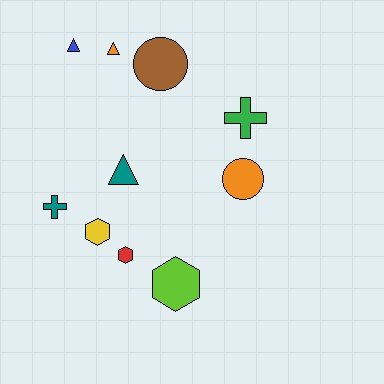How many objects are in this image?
There are 10 objects.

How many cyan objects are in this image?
There are no cyan objects.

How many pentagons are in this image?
There are no pentagons.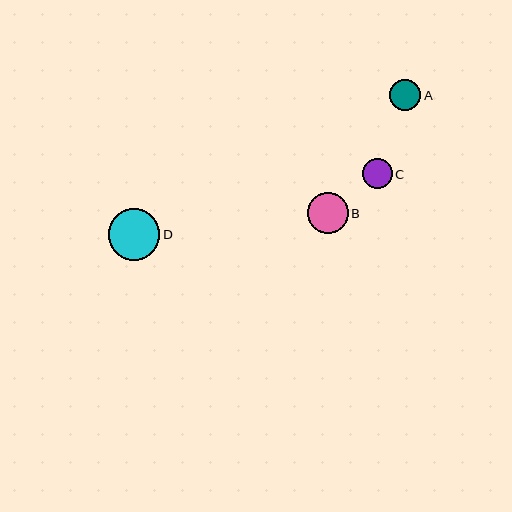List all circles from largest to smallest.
From largest to smallest: D, B, A, C.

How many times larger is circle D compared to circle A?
Circle D is approximately 1.6 times the size of circle A.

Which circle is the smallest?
Circle C is the smallest with a size of approximately 30 pixels.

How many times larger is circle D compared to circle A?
Circle D is approximately 1.6 times the size of circle A.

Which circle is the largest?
Circle D is the largest with a size of approximately 51 pixels.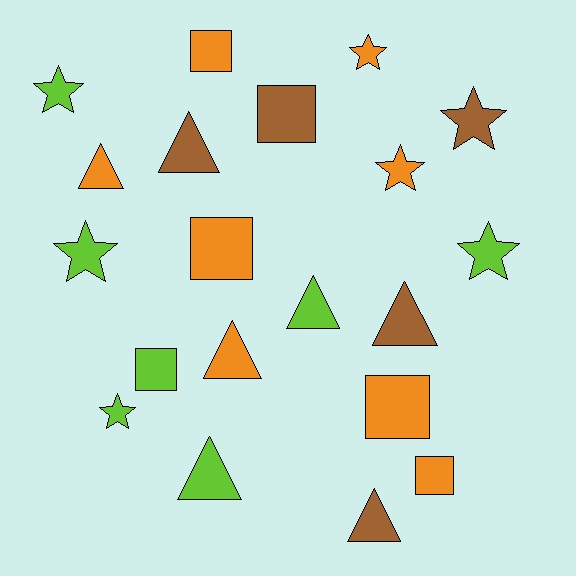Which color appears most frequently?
Orange, with 8 objects.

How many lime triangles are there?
There are 2 lime triangles.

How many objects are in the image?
There are 20 objects.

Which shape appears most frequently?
Star, with 7 objects.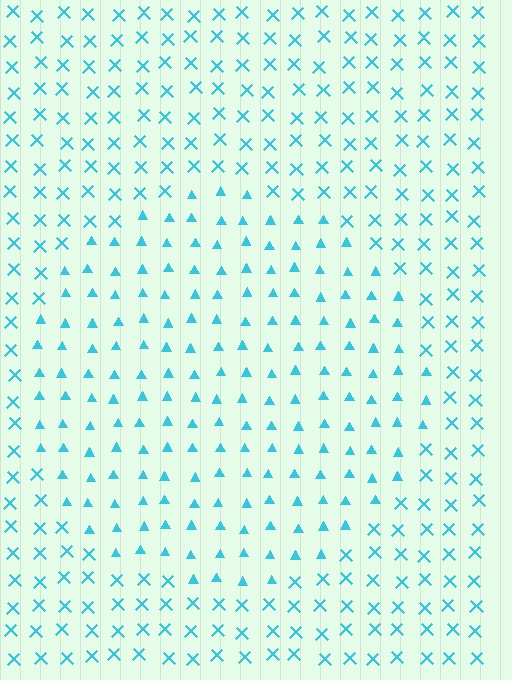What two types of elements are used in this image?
The image uses triangles inside the circle region and X marks outside it.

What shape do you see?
I see a circle.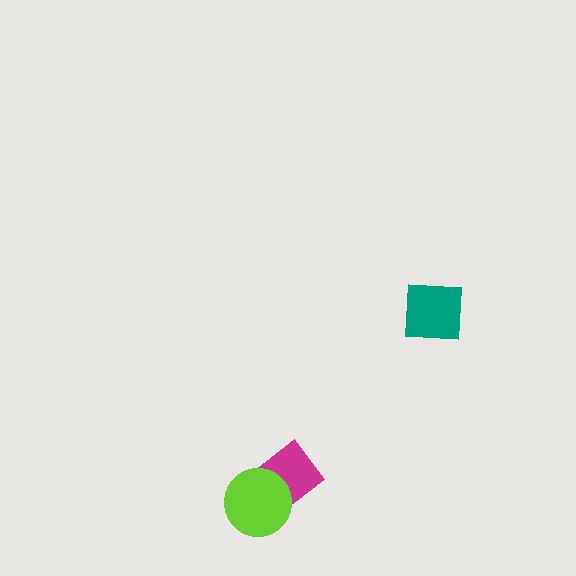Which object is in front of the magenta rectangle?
The lime circle is in front of the magenta rectangle.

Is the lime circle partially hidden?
No, no other shape covers it.